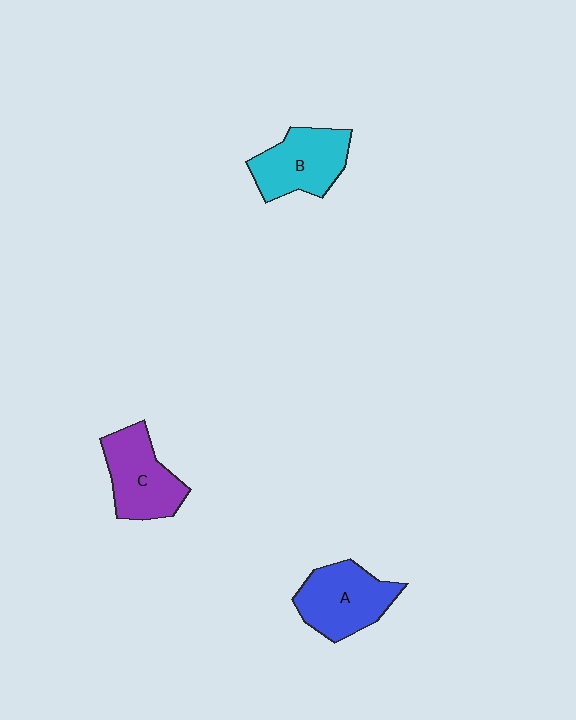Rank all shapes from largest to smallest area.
From largest to smallest: A (blue), C (purple), B (cyan).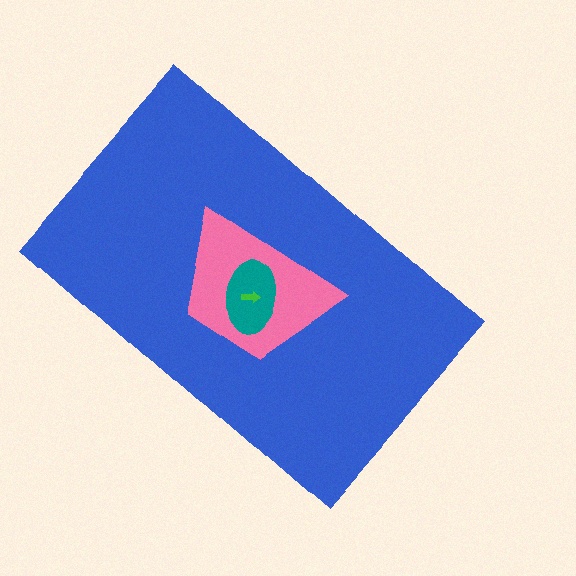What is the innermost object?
The green arrow.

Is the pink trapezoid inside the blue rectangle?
Yes.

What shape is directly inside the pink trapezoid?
The teal ellipse.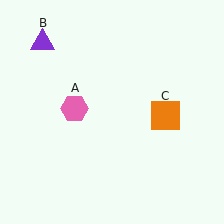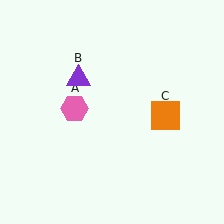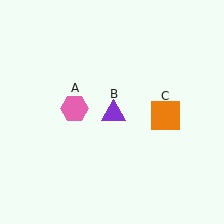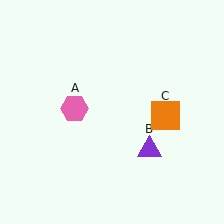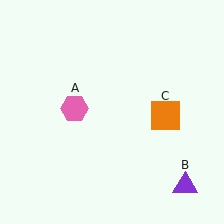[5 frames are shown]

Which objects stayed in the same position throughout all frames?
Pink hexagon (object A) and orange square (object C) remained stationary.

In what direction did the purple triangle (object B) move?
The purple triangle (object B) moved down and to the right.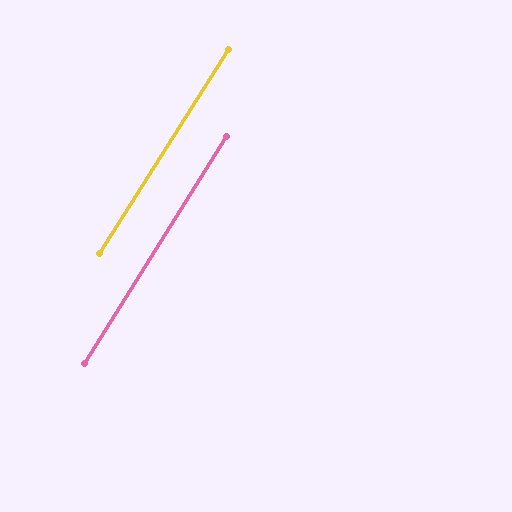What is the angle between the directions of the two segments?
Approximately 0 degrees.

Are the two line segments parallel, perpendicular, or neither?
Parallel — their directions differ by only 0.2°.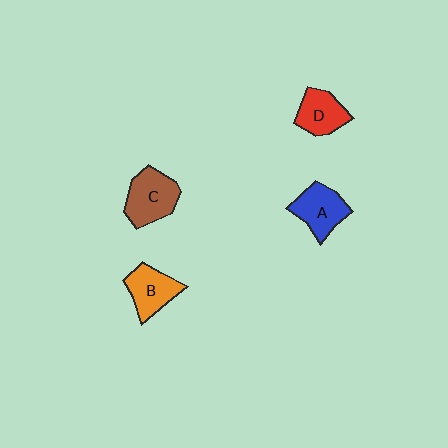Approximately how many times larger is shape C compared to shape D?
Approximately 1.3 times.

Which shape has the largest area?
Shape C (brown).